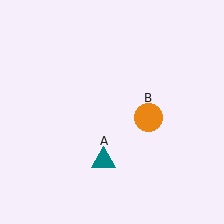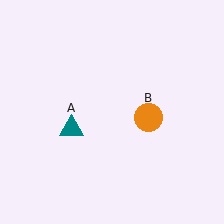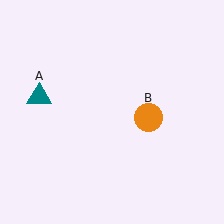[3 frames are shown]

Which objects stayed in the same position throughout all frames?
Orange circle (object B) remained stationary.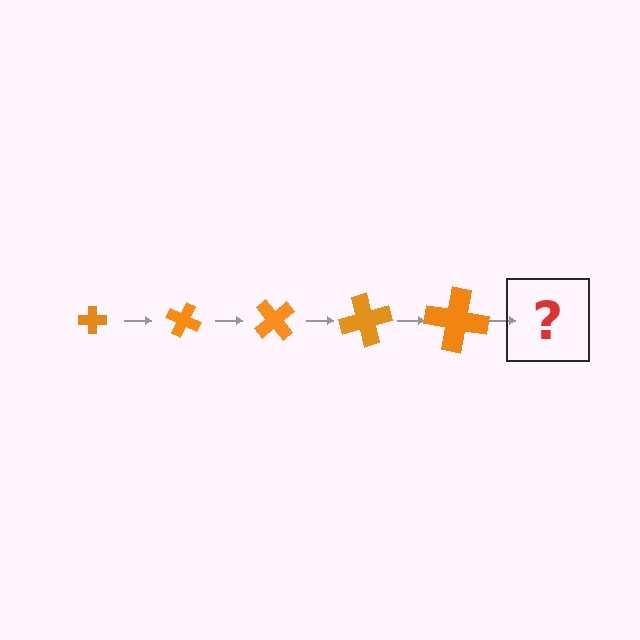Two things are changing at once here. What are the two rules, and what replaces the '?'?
The two rules are that the cross grows larger each step and it rotates 25 degrees each step. The '?' should be a cross, larger than the previous one and rotated 125 degrees from the start.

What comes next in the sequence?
The next element should be a cross, larger than the previous one and rotated 125 degrees from the start.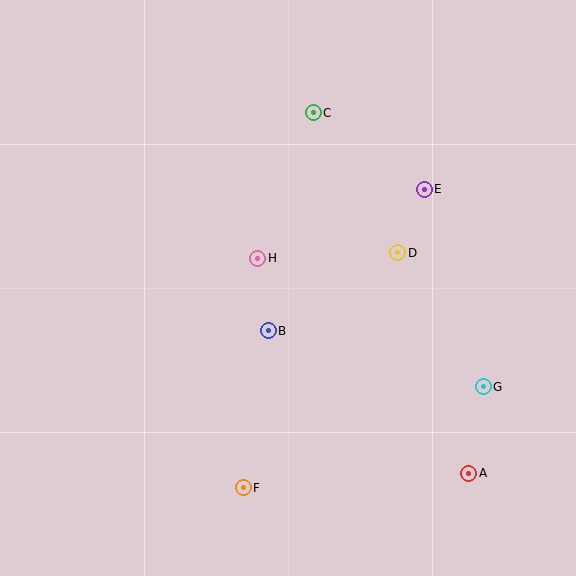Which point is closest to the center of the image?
Point H at (258, 258) is closest to the center.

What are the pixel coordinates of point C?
Point C is at (313, 113).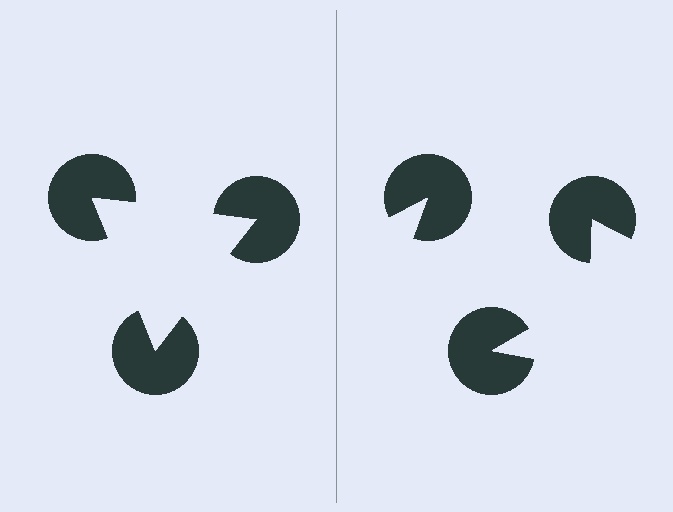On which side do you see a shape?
An illusory triangle appears on the left side. On the right side the wedge cuts are rotated, so no coherent shape forms.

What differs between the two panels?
The pac-man discs are positioned identically on both sides; only the wedge orientations differ. On the left they align to a triangle; on the right they are misaligned.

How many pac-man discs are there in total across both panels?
6 — 3 on each side.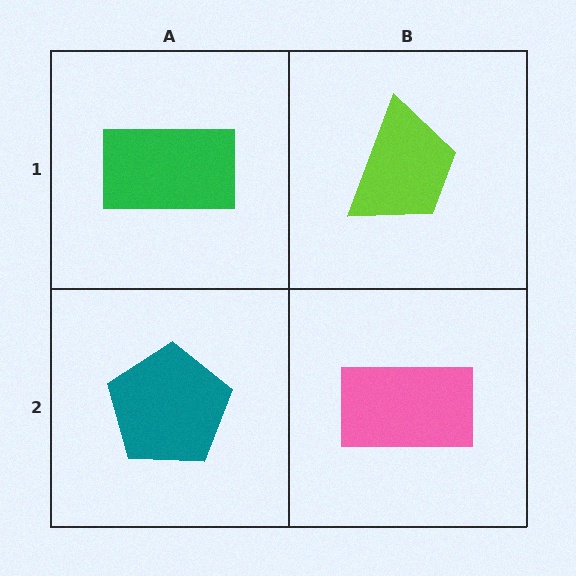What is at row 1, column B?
A lime trapezoid.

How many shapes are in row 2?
2 shapes.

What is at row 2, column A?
A teal pentagon.